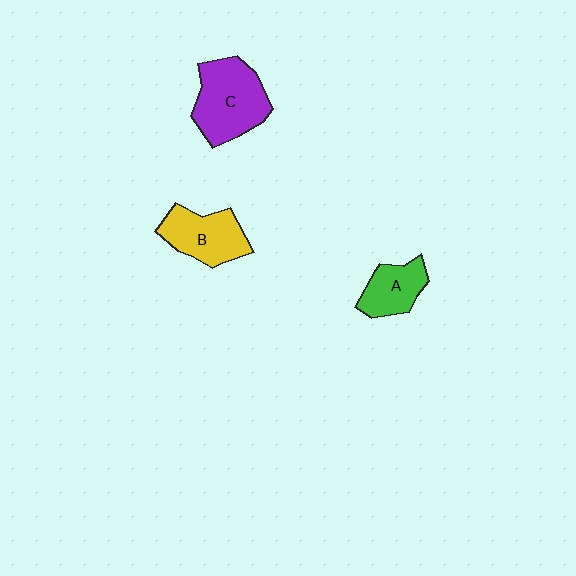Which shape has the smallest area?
Shape A (green).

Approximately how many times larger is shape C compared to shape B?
Approximately 1.3 times.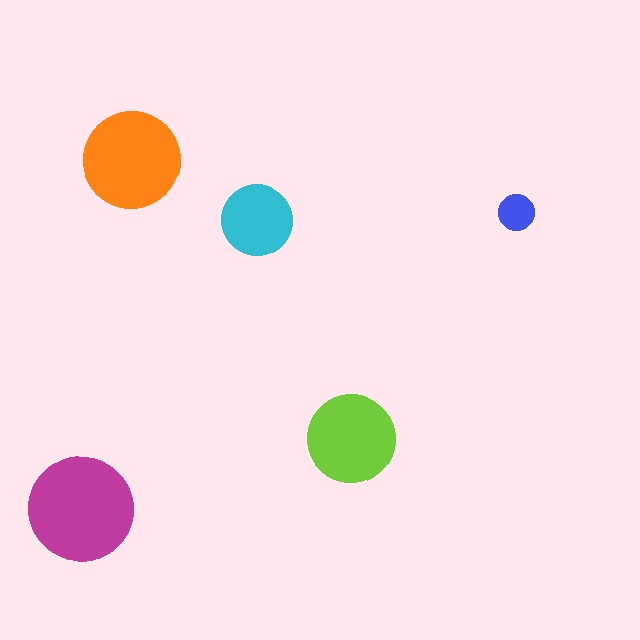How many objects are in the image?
There are 5 objects in the image.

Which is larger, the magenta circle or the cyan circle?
The magenta one.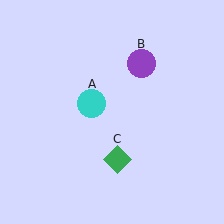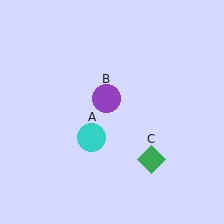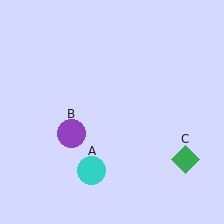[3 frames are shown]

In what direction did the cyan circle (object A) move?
The cyan circle (object A) moved down.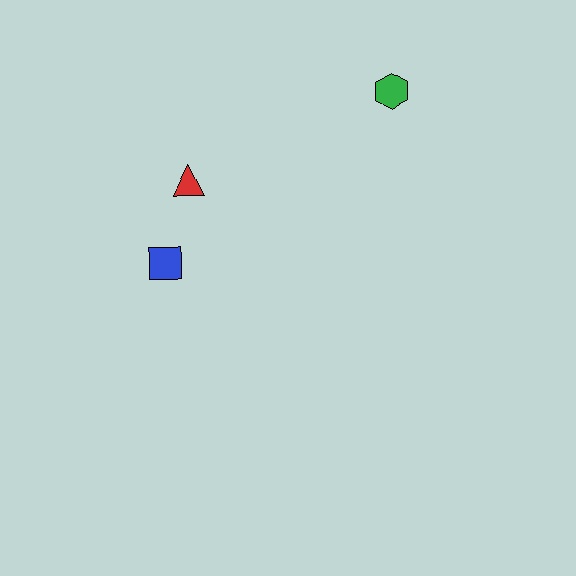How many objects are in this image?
There are 3 objects.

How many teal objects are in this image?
There are no teal objects.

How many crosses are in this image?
There are no crosses.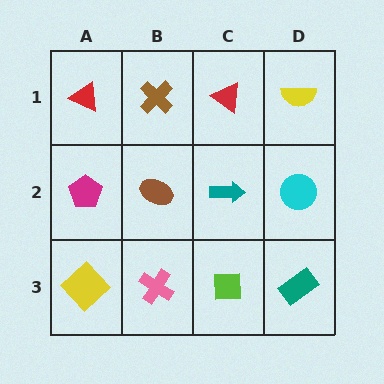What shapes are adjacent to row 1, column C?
A teal arrow (row 2, column C), a brown cross (row 1, column B), a yellow semicircle (row 1, column D).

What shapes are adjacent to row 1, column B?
A brown ellipse (row 2, column B), a red triangle (row 1, column A), a red triangle (row 1, column C).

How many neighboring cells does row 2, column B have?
4.